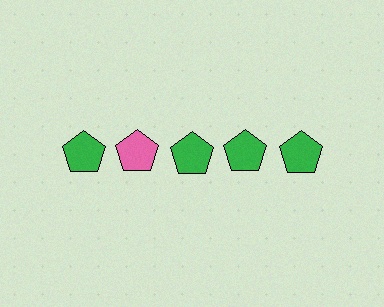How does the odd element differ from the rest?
It has a different color: pink instead of green.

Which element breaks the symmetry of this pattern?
The pink pentagon in the top row, second from left column breaks the symmetry. All other shapes are green pentagons.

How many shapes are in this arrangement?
There are 5 shapes arranged in a grid pattern.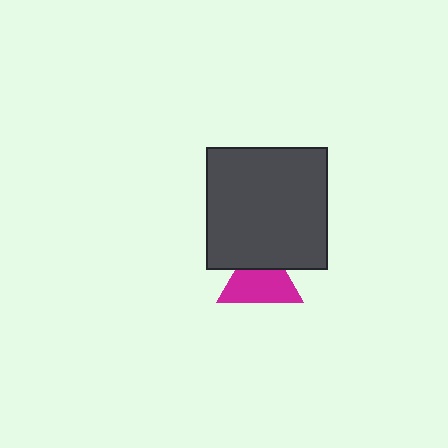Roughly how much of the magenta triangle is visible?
Most of it is visible (roughly 69%).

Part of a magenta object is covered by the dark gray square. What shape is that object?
It is a triangle.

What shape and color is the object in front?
The object in front is a dark gray square.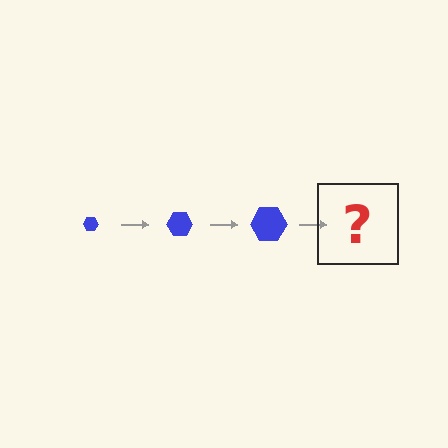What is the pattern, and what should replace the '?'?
The pattern is that the hexagon gets progressively larger each step. The '?' should be a blue hexagon, larger than the previous one.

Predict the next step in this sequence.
The next step is a blue hexagon, larger than the previous one.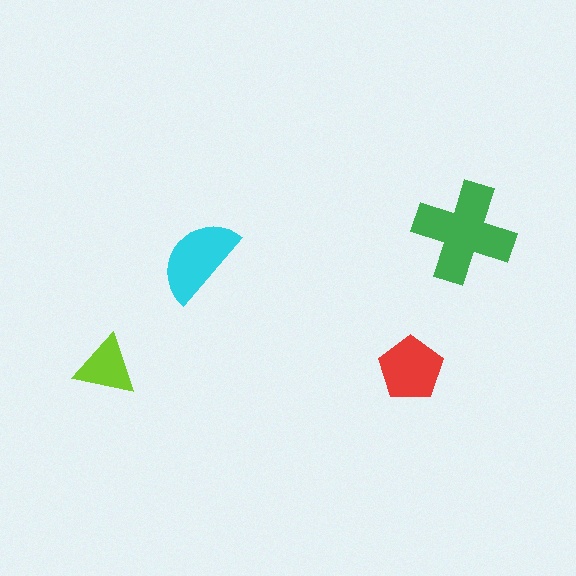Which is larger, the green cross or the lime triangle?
The green cross.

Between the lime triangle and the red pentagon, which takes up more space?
The red pentagon.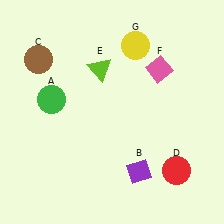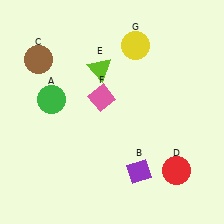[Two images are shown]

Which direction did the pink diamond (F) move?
The pink diamond (F) moved left.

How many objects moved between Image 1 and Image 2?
1 object moved between the two images.